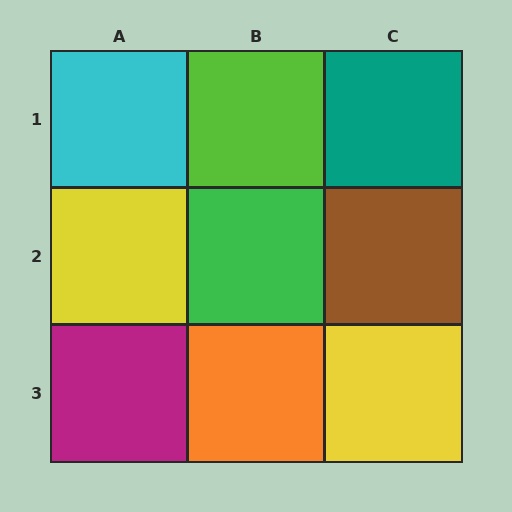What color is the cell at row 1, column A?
Cyan.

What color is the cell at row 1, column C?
Teal.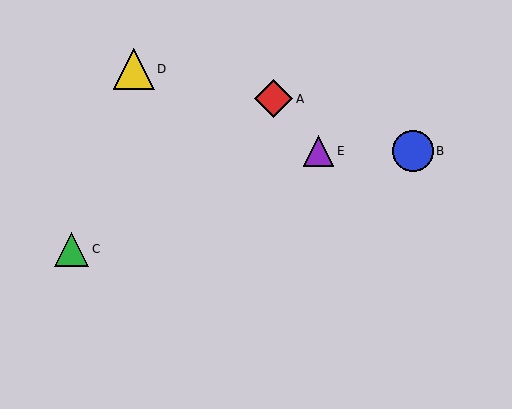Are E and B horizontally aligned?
Yes, both are at y≈151.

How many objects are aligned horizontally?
2 objects (B, E) are aligned horizontally.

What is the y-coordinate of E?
Object E is at y≈151.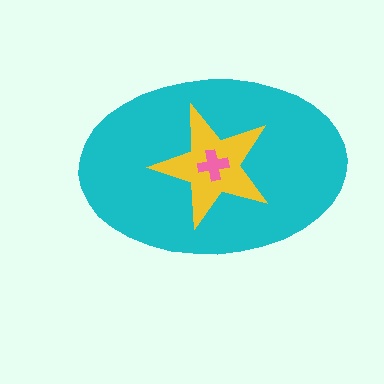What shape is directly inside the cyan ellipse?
The yellow star.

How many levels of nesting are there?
3.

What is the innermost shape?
The pink cross.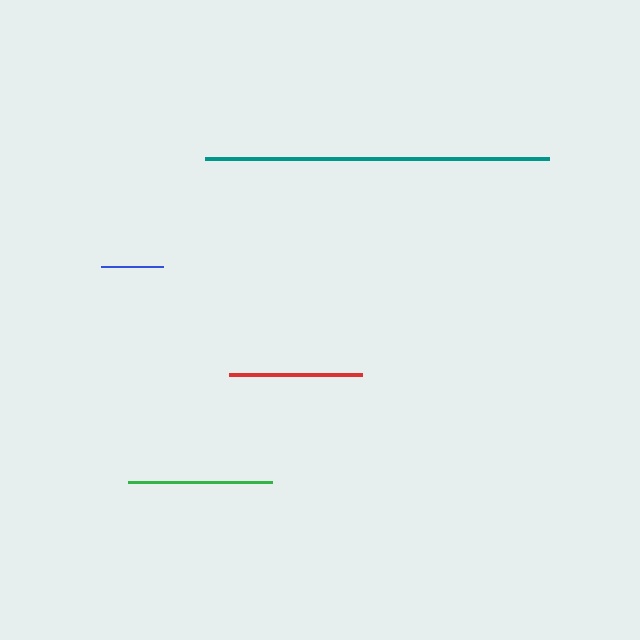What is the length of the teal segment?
The teal segment is approximately 345 pixels long.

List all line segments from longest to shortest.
From longest to shortest: teal, green, red, blue.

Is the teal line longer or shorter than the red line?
The teal line is longer than the red line.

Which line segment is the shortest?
The blue line is the shortest at approximately 62 pixels.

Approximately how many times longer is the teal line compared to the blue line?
The teal line is approximately 5.6 times the length of the blue line.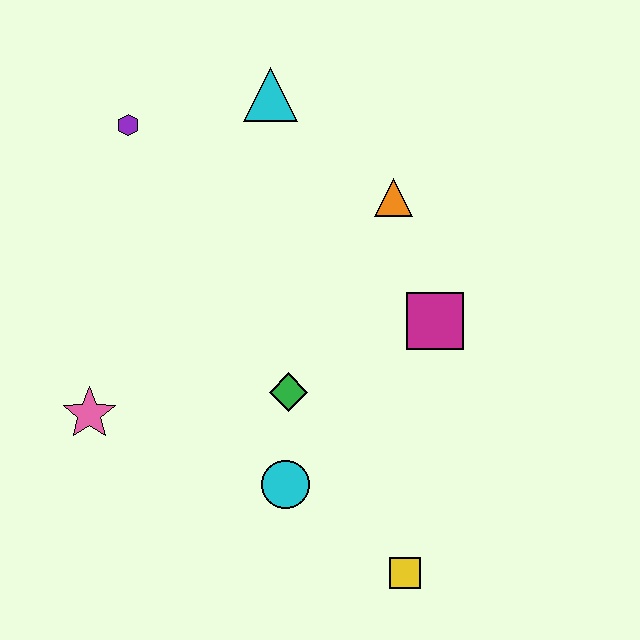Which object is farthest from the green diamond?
The purple hexagon is farthest from the green diamond.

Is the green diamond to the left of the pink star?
No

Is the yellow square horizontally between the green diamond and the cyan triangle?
No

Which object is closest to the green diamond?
The cyan circle is closest to the green diamond.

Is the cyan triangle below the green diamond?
No